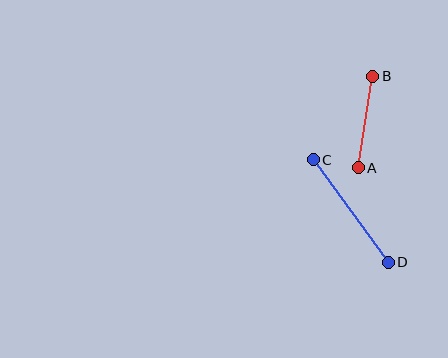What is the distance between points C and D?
The distance is approximately 127 pixels.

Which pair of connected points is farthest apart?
Points C and D are farthest apart.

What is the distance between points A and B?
The distance is approximately 93 pixels.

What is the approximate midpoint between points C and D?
The midpoint is at approximately (351, 211) pixels.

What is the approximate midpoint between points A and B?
The midpoint is at approximately (366, 122) pixels.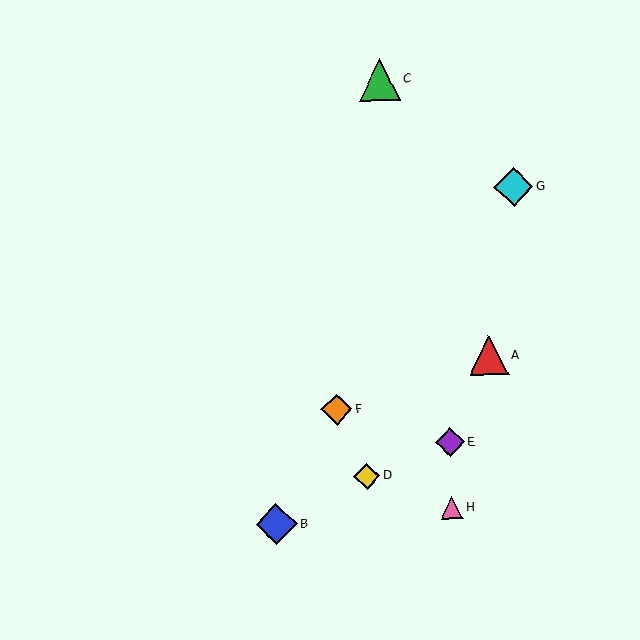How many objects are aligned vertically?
2 objects (E, H) are aligned vertically.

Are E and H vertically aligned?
Yes, both are at x≈450.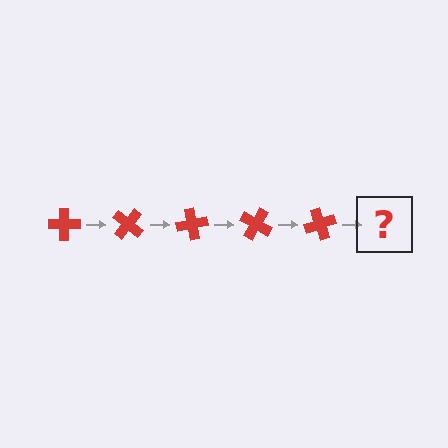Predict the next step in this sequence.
The next step is a red cross rotated 200 degrees.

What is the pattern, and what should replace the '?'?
The pattern is that the cross rotates 40 degrees each step. The '?' should be a red cross rotated 200 degrees.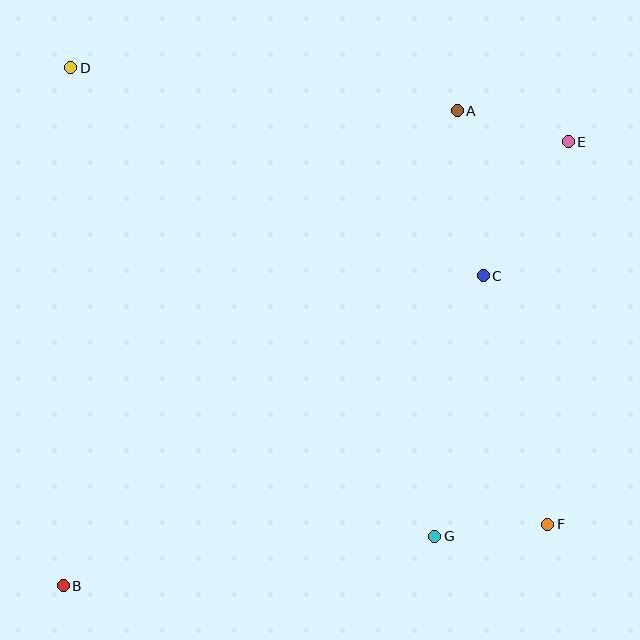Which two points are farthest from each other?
Points B and E are farthest from each other.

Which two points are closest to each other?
Points F and G are closest to each other.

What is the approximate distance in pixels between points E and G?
The distance between E and G is approximately 416 pixels.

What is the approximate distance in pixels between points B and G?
The distance between B and G is approximately 375 pixels.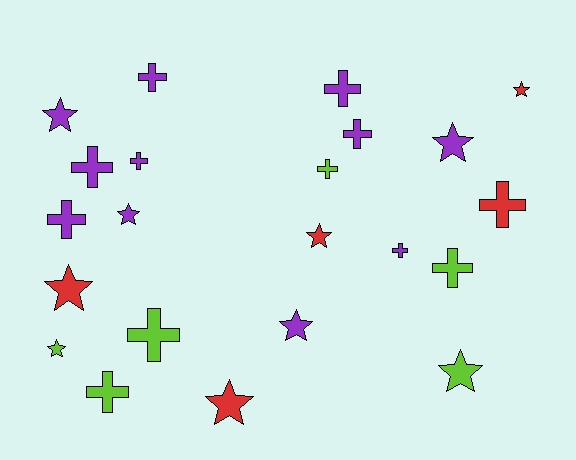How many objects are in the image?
There are 22 objects.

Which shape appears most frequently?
Cross, with 12 objects.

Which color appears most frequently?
Purple, with 11 objects.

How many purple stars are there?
There are 4 purple stars.